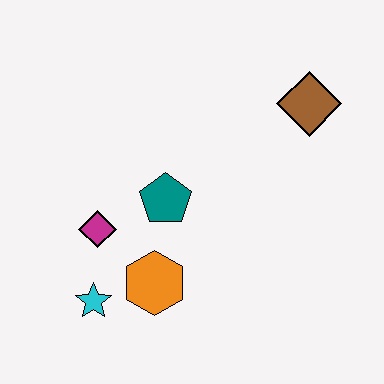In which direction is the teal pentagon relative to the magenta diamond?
The teal pentagon is to the right of the magenta diamond.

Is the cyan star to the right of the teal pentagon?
No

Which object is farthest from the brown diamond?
The cyan star is farthest from the brown diamond.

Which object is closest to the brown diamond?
The teal pentagon is closest to the brown diamond.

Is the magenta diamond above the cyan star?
Yes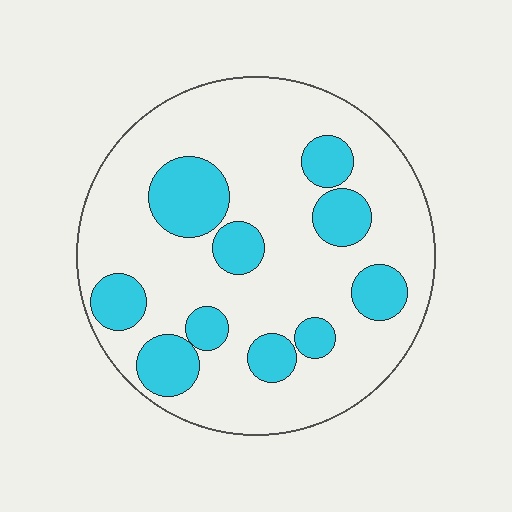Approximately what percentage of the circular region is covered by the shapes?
Approximately 25%.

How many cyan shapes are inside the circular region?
10.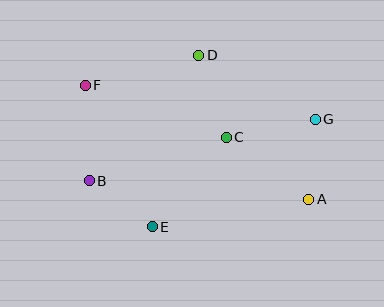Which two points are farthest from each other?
Points A and F are farthest from each other.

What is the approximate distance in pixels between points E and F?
The distance between E and F is approximately 157 pixels.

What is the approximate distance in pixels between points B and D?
The distance between B and D is approximately 167 pixels.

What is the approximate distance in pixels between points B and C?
The distance between B and C is approximately 144 pixels.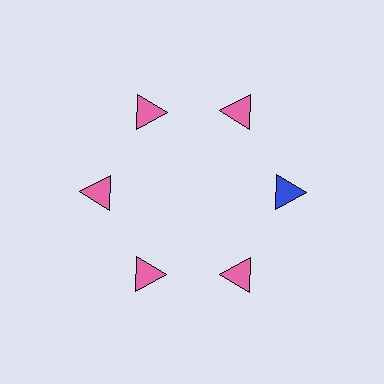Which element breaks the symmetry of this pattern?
The blue triangle at roughly the 3 o'clock position breaks the symmetry. All other shapes are pink triangles.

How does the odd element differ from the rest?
It has a different color: blue instead of pink.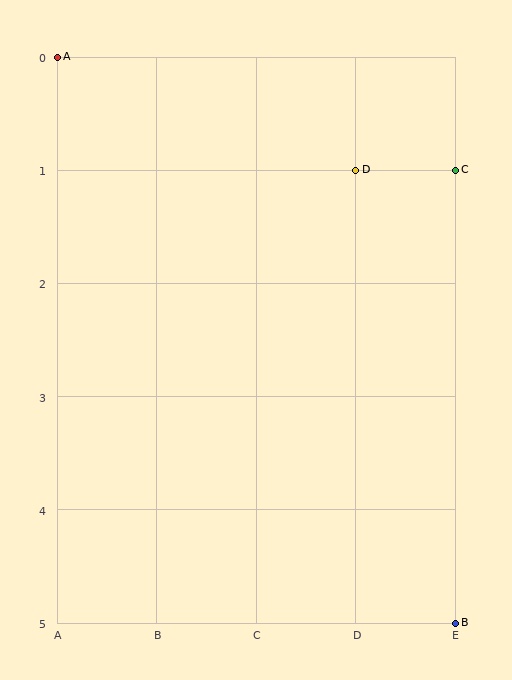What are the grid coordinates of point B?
Point B is at grid coordinates (E, 5).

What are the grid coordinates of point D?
Point D is at grid coordinates (D, 1).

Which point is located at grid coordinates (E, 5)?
Point B is at (E, 5).